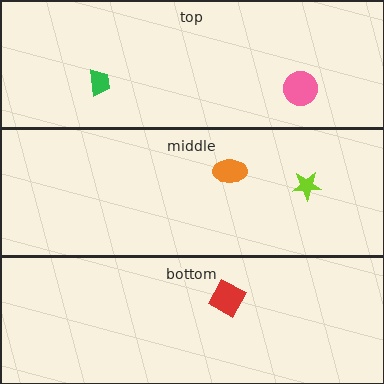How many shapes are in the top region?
2.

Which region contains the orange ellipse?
The middle region.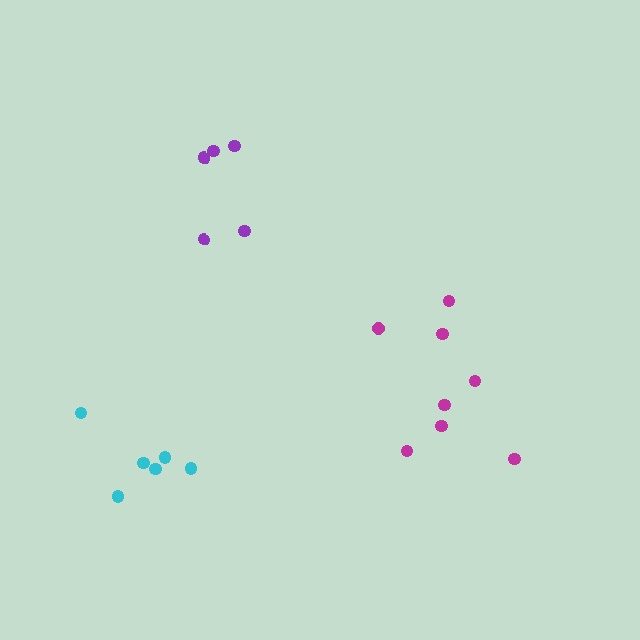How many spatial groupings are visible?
There are 3 spatial groupings.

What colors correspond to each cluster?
The clusters are colored: purple, magenta, cyan.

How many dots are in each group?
Group 1: 5 dots, Group 2: 8 dots, Group 3: 6 dots (19 total).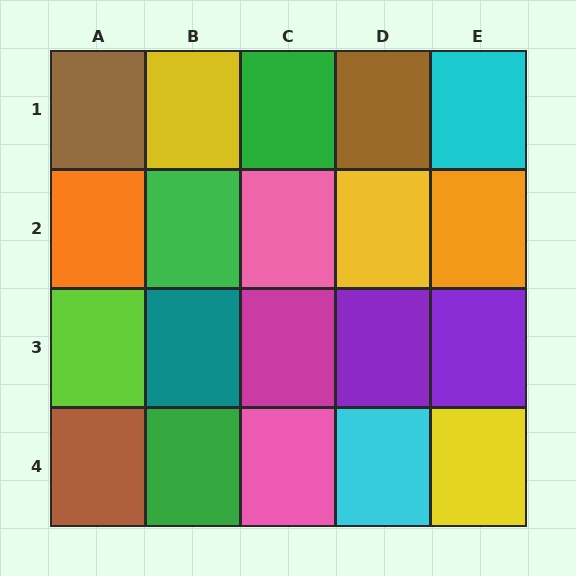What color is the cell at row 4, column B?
Green.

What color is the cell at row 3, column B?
Teal.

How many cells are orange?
2 cells are orange.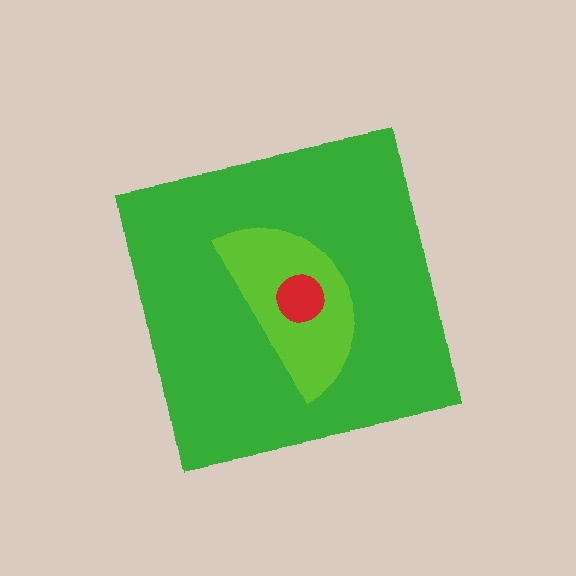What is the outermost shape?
The green square.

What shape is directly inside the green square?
The lime semicircle.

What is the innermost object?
The red circle.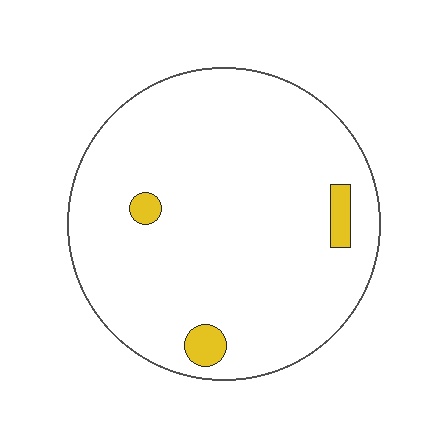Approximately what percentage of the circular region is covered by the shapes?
Approximately 5%.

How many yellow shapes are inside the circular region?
3.